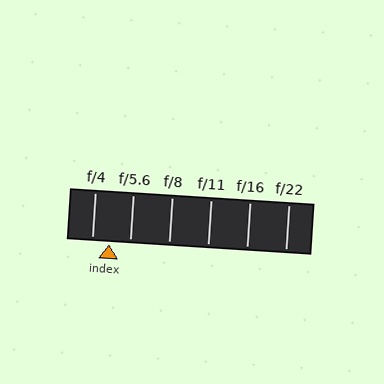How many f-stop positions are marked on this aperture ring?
There are 6 f-stop positions marked.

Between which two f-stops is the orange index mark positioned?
The index mark is between f/4 and f/5.6.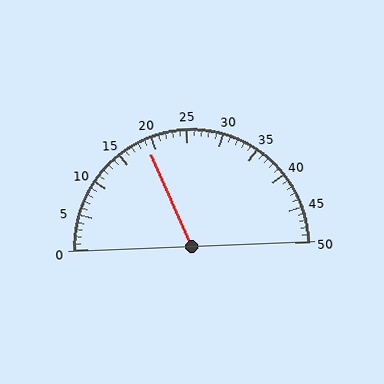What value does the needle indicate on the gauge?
The needle indicates approximately 19.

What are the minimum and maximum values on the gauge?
The gauge ranges from 0 to 50.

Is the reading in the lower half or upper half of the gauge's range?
The reading is in the lower half of the range (0 to 50).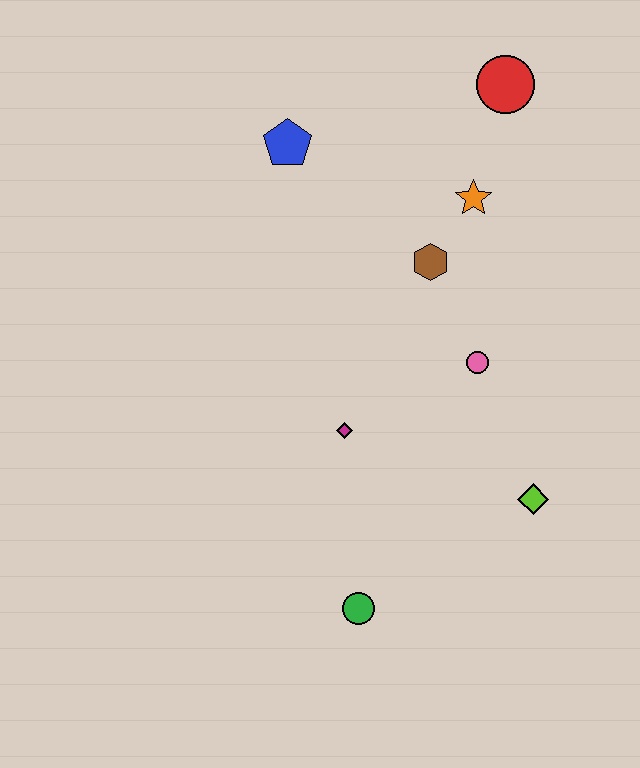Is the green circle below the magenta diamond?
Yes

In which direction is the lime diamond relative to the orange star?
The lime diamond is below the orange star.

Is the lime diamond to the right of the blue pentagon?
Yes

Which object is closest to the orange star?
The brown hexagon is closest to the orange star.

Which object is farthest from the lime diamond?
The blue pentagon is farthest from the lime diamond.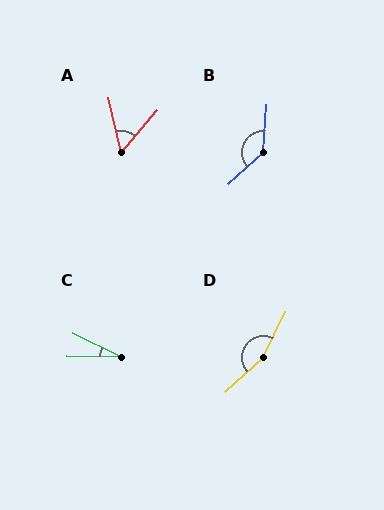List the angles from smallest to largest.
C (25°), A (53°), B (137°), D (159°).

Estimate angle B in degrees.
Approximately 137 degrees.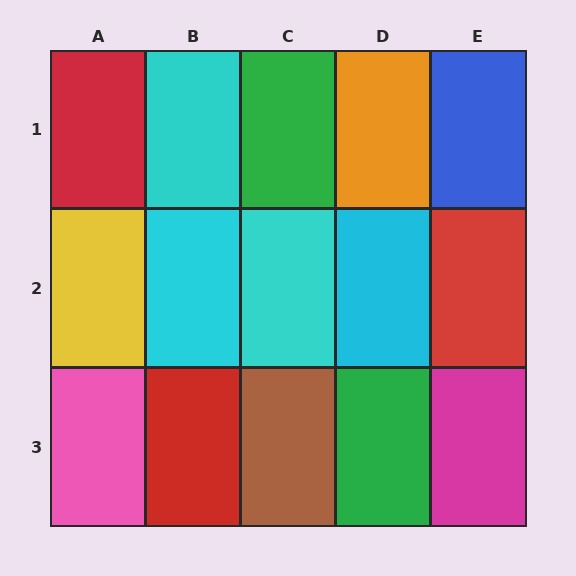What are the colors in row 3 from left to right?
Pink, red, brown, green, magenta.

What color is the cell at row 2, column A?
Yellow.